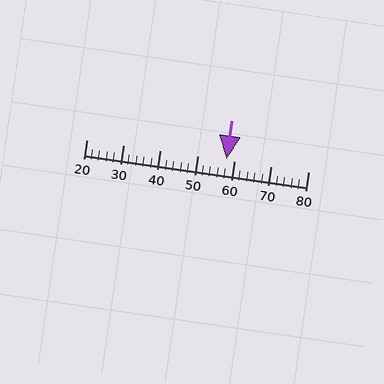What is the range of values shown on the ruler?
The ruler shows values from 20 to 80.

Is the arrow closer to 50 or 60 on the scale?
The arrow is closer to 60.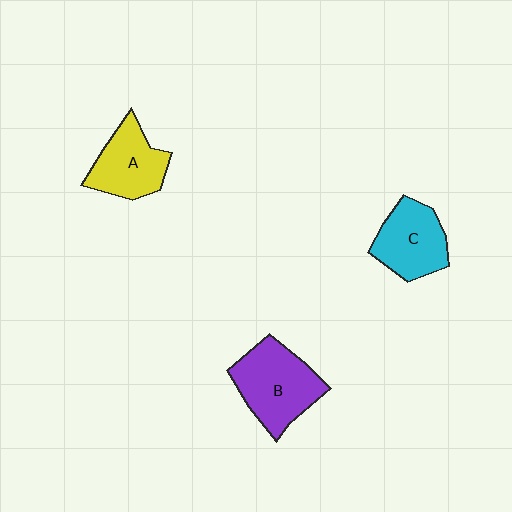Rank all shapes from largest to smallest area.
From largest to smallest: B (purple), C (cyan), A (yellow).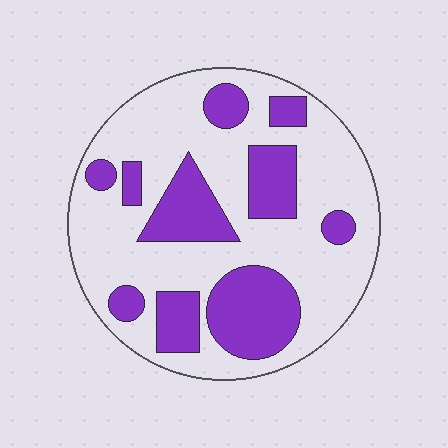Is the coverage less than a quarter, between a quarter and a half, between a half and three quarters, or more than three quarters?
Between a quarter and a half.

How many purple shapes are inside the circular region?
10.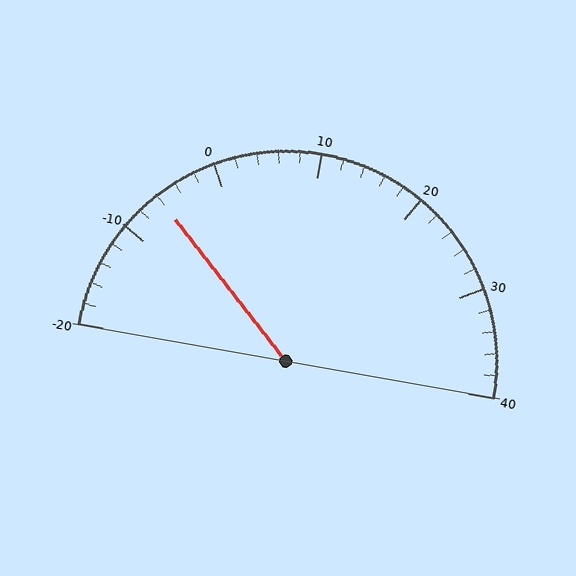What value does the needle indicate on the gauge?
The needle indicates approximately -6.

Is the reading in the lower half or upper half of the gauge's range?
The reading is in the lower half of the range (-20 to 40).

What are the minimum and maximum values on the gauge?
The gauge ranges from -20 to 40.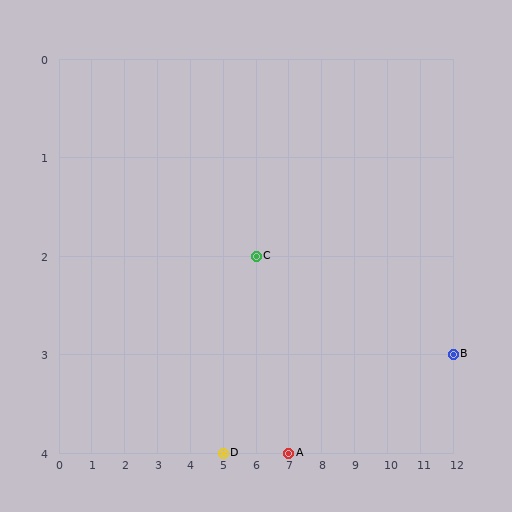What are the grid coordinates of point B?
Point B is at grid coordinates (12, 3).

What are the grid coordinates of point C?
Point C is at grid coordinates (6, 2).